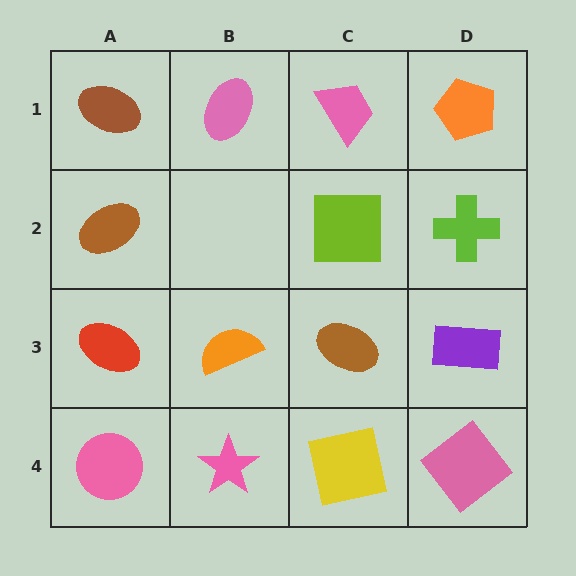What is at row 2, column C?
A lime square.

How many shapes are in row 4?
4 shapes.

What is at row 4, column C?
A yellow square.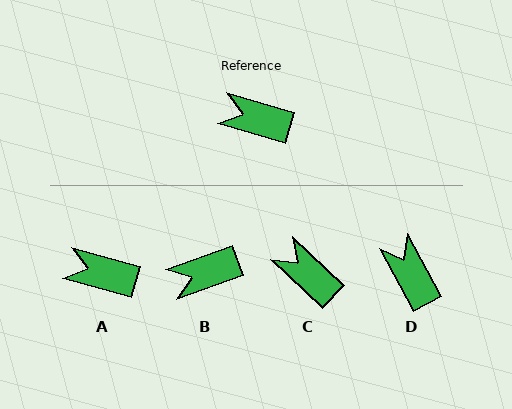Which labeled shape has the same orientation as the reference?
A.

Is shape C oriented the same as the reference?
No, it is off by about 28 degrees.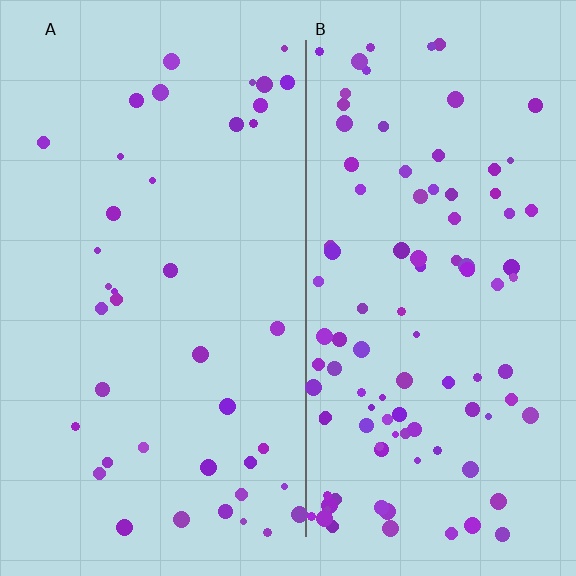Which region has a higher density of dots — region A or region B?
B (the right).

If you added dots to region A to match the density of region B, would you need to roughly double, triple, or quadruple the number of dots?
Approximately triple.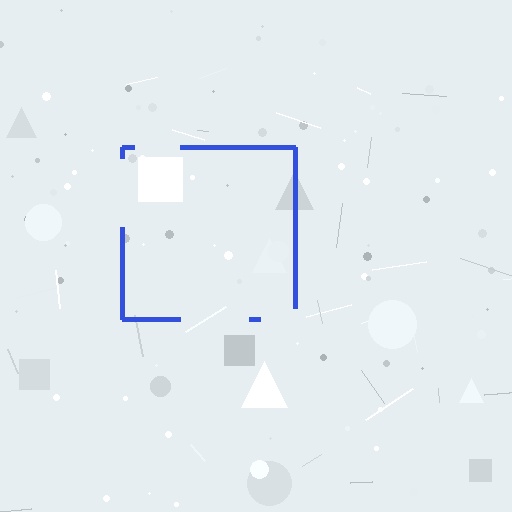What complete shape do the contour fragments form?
The contour fragments form a square.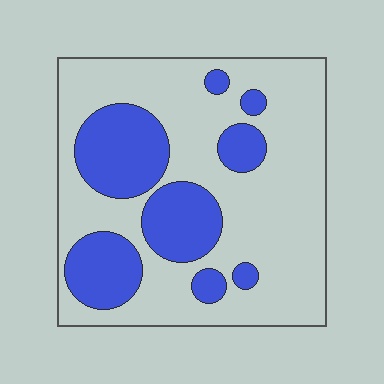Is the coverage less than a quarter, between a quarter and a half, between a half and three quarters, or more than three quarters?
Between a quarter and a half.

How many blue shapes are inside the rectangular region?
8.